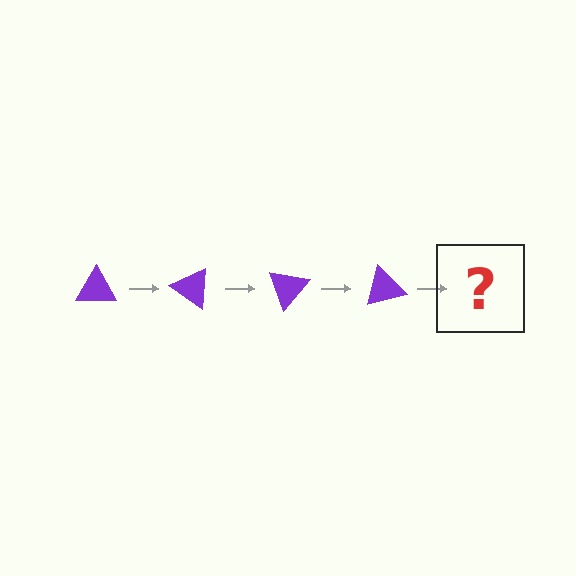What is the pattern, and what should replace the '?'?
The pattern is that the triangle rotates 35 degrees each step. The '?' should be a purple triangle rotated 140 degrees.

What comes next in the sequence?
The next element should be a purple triangle rotated 140 degrees.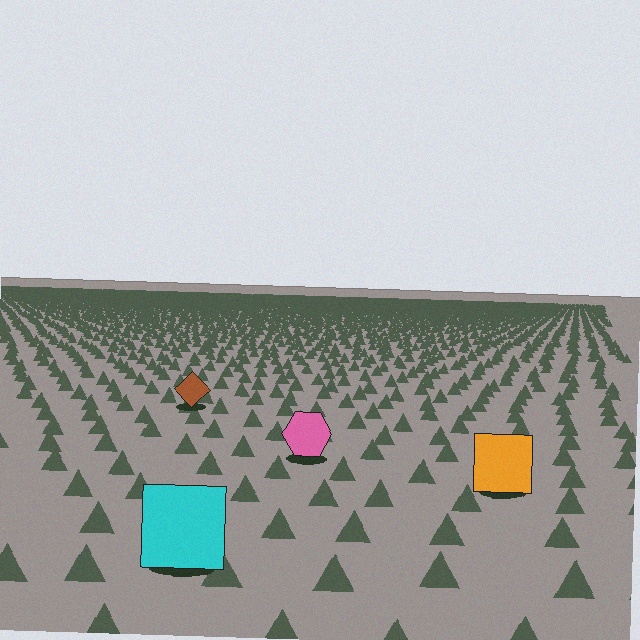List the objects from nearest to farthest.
From nearest to farthest: the cyan square, the orange square, the pink hexagon, the brown diamond.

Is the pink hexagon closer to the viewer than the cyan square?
No. The cyan square is closer — you can tell from the texture gradient: the ground texture is coarser near it.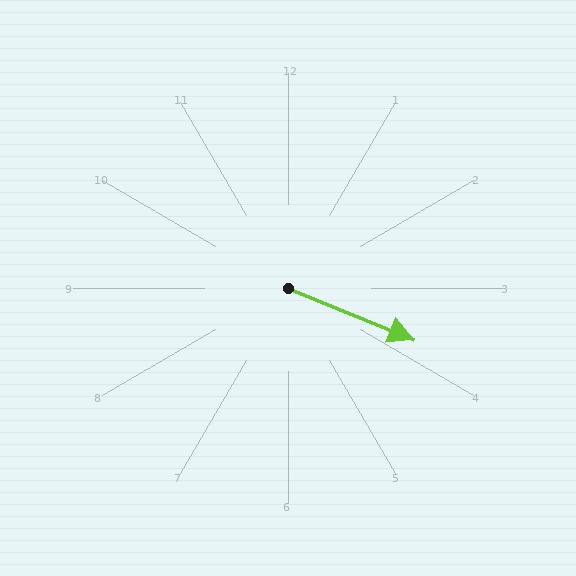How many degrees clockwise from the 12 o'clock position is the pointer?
Approximately 112 degrees.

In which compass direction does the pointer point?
East.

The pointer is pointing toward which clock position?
Roughly 4 o'clock.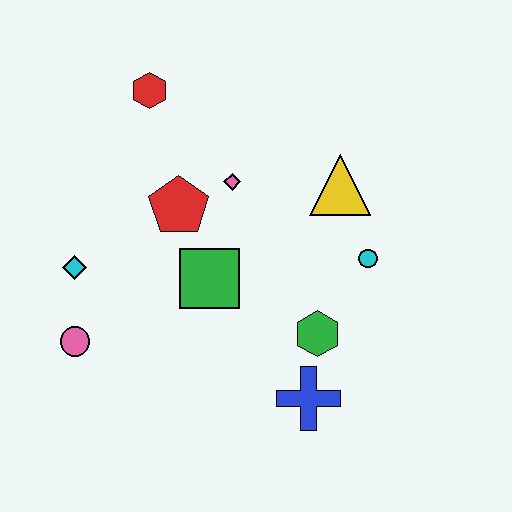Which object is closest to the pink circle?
The cyan diamond is closest to the pink circle.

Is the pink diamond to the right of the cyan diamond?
Yes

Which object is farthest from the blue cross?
The red hexagon is farthest from the blue cross.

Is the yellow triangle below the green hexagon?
No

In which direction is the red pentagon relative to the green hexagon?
The red pentagon is to the left of the green hexagon.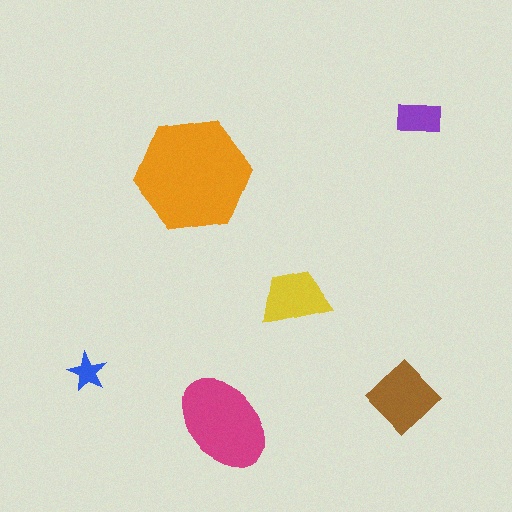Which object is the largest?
The orange hexagon.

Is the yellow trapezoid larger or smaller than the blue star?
Larger.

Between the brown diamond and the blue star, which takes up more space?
The brown diamond.